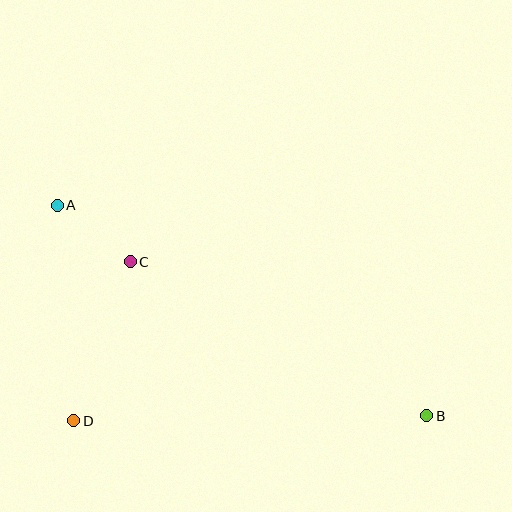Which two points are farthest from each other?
Points A and B are farthest from each other.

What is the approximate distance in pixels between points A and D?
The distance between A and D is approximately 216 pixels.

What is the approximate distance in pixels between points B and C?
The distance between B and C is approximately 334 pixels.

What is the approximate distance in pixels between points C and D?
The distance between C and D is approximately 168 pixels.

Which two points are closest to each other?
Points A and C are closest to each other.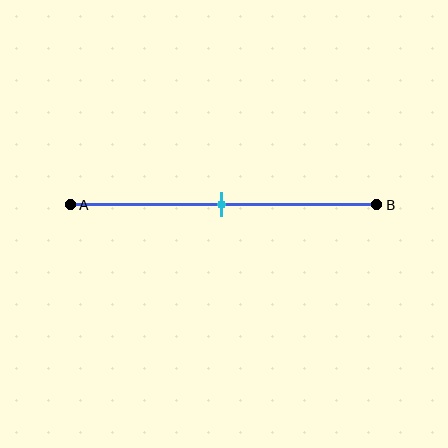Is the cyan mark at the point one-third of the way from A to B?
No, the mark is at about 50% from A, not at the 33% one-third point.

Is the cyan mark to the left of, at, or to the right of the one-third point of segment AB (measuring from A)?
The cyan mark is to the right of the one-third point of segment AB.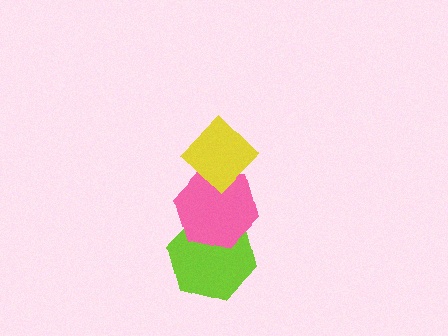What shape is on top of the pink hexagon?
The yellow diamond is on top of the pink hexagon.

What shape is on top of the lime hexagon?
The pink hexagon is on top of the lime hexagon.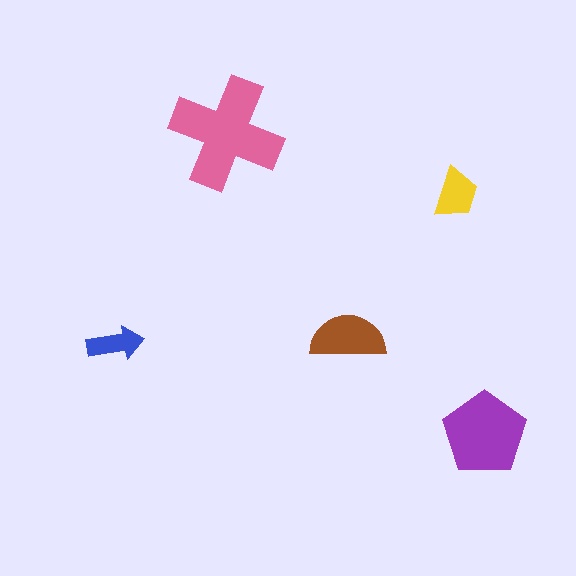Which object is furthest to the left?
The blue arrow is leftmost.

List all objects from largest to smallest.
The pink cross, the purple pentagon, the brown semicircle, the yellow trapezoid, the blue arrow.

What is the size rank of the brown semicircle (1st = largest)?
3rd.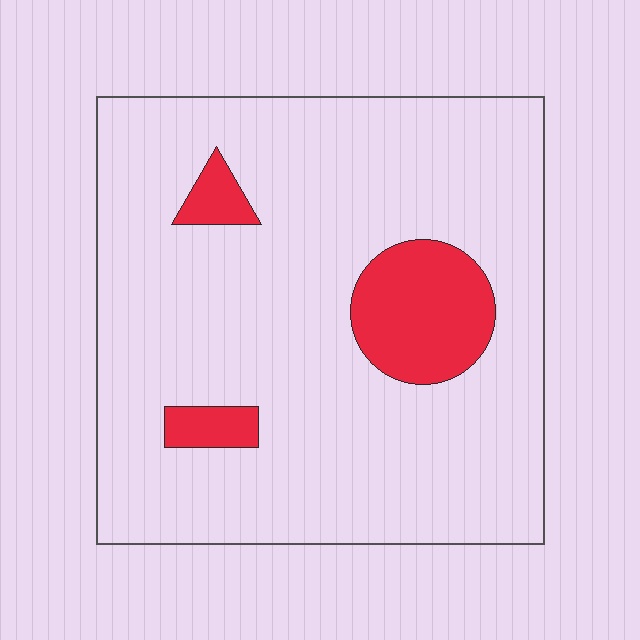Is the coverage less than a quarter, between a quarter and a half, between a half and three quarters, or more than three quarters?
Less than a quarter.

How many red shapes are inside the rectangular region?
3.